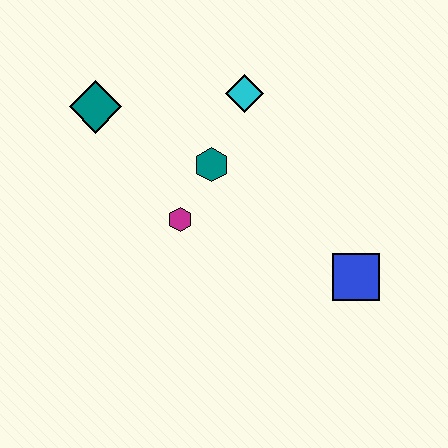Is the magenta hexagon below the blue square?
No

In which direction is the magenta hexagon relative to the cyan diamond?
The magenta hexagon is below the cyan diamond.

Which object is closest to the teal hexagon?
The magenta hexagon is closest to the teal hexagon.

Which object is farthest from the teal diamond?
The blue square is farthest from the teal diamond.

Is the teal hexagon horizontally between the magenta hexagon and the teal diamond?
No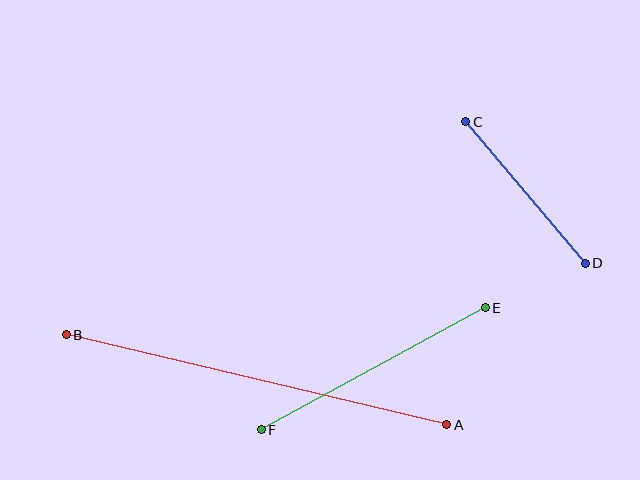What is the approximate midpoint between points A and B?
The midpoint is at approximately (257, 380) pixels.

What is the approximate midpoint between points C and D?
The midpoint is at approximately (526, 193) pixels.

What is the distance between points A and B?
The distance is approximately 391 pixels.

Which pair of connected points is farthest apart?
Points A and B are farthest apart.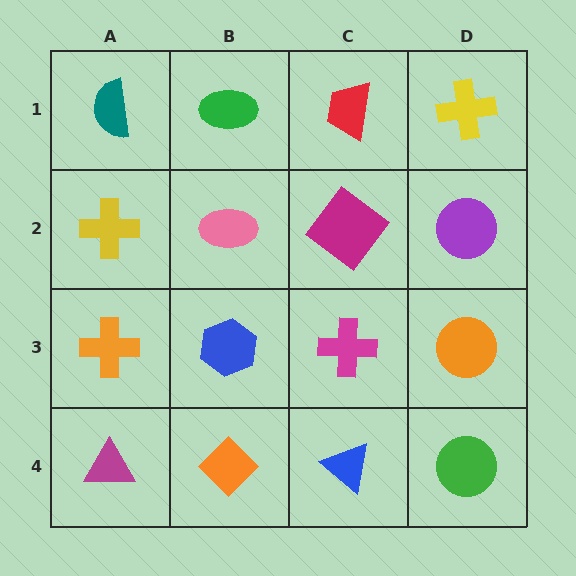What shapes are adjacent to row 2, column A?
A teal semicircle (row 1, column A), an orange cross (row 3, column A), a pink ellipse (row 2, column B).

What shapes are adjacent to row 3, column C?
A magenta diamond (row 2, column C), a blue triangle (row 4, column C), a blue hexagon (row 3, column B), an orange circle (row 3, column D).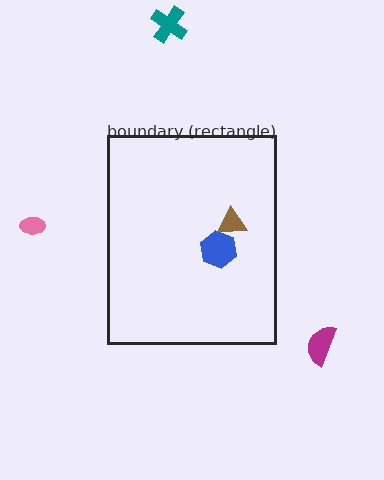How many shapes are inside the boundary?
2 inside, 3 outside.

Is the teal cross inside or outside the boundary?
Outside.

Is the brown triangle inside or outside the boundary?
Inside.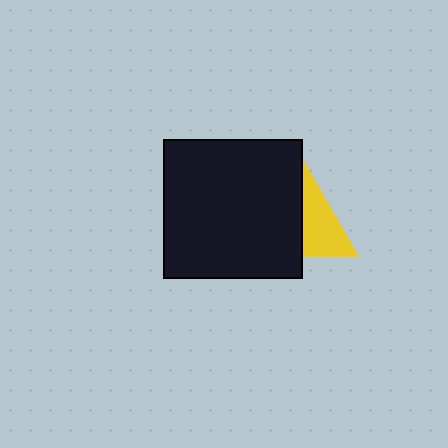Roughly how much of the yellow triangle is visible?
A small part of it is visible (roughly 40%).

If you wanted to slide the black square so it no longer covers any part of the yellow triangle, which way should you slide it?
Slide it left — that is the most direct way to separate the two shapes.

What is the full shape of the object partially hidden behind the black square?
The partially hidden object is a yellow triangle.